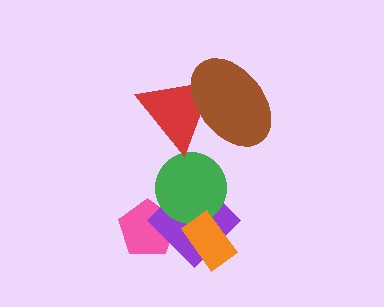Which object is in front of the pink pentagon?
The purple diamond is in front of the pink pentagon.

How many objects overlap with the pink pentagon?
1 object overlaps with the pink pentagon.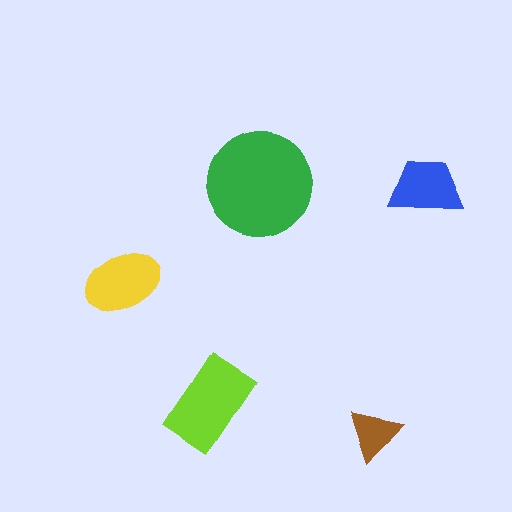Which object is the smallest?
The brown triangle.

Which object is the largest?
The green circle.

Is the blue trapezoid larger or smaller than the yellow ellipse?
Smaller.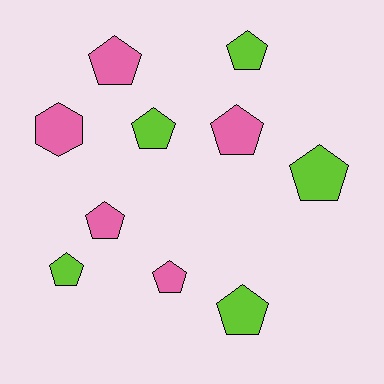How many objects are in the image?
There are 10 objects.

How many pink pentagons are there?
There are 4 pink pentagons.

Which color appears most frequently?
Lime, with 5 objects.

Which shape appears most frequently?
Pentagon, with 9 objects.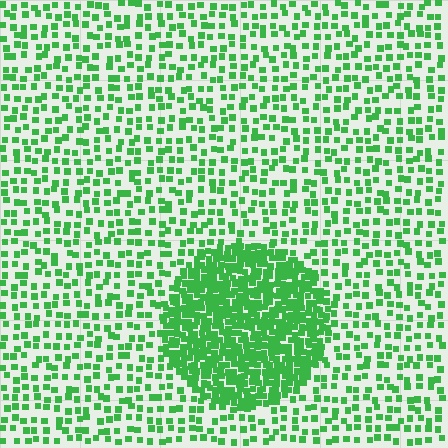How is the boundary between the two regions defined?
The boundary is defined by a change in element density (approximately 2.8x ratio). All elements are the same color, size, and shape.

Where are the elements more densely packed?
The elements are more densely packed inside the circle boundary.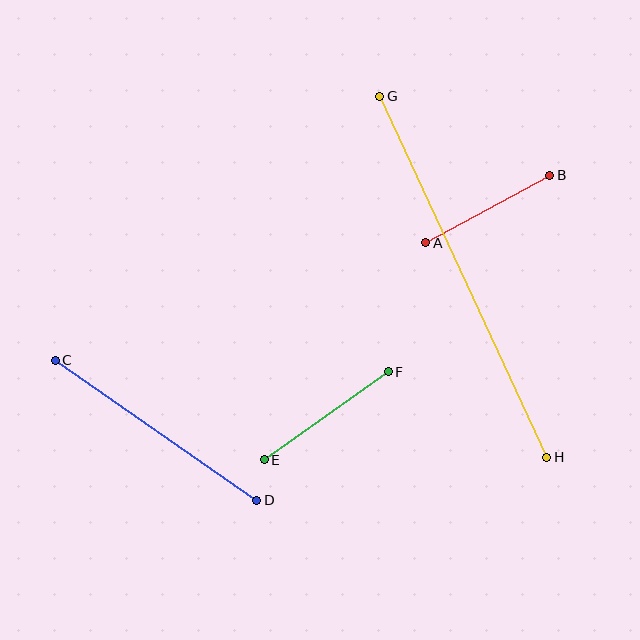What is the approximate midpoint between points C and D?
The midpoint is at approximately (156, 430) pixels.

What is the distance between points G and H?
The distance is approximately 397 pixels.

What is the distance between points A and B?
The distance is approximately 141 pixels.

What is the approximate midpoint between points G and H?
The midpoint is at approximately (463, 277) pixels.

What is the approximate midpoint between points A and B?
The midpoint is at approximately (488, 209) pixels.